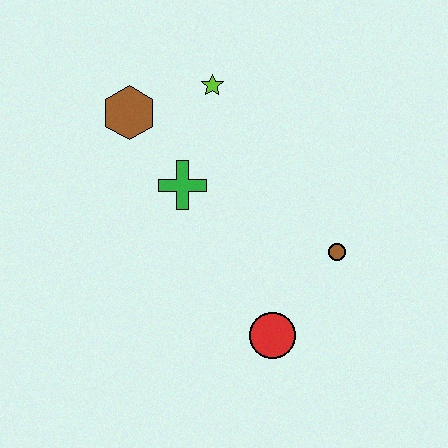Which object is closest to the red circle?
The brown circle is closest to the red circle.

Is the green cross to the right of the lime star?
No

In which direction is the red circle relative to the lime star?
The red circle is below the lime star.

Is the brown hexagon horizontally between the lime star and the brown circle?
No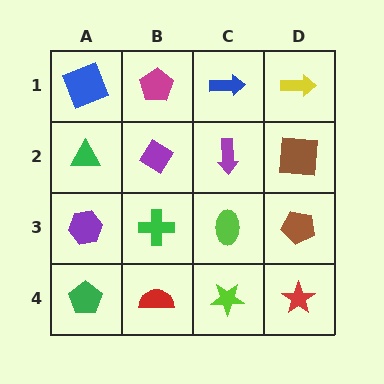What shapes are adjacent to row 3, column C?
A purple arrow (row 2, column C), a lime star (row 4, column C), a green cross (row 3, column B), a brown pentagon (row 3, column D).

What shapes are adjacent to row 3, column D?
A brown square (row 2, column D), a red star (row 4, column D), a lime ellipse (row 3, column C).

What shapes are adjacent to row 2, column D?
A yellow arrow (row 1, column D), a brown pentagon (row 3, column D), a purple arrow (row 2, column C).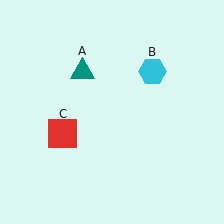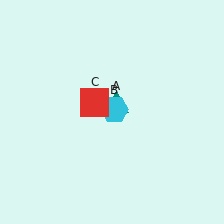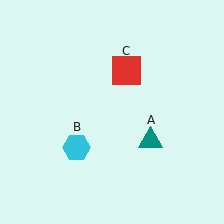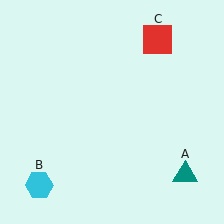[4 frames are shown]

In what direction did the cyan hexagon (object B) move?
The cyan hexagon (object B) moved down and to the left.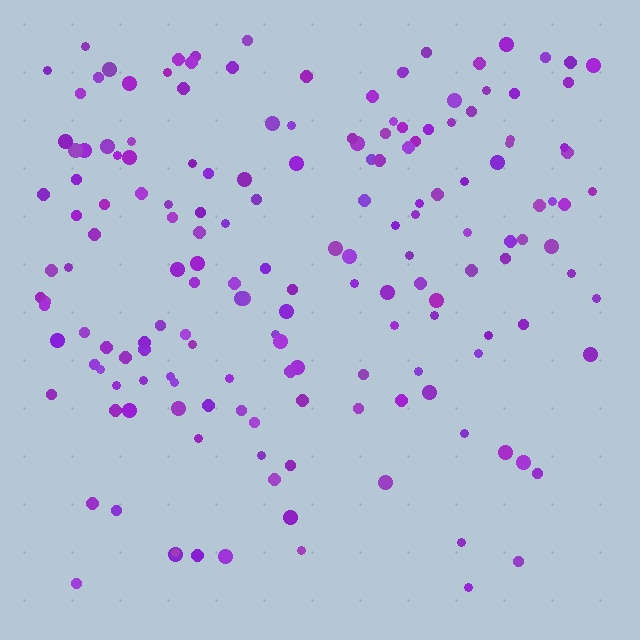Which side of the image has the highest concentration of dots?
The top.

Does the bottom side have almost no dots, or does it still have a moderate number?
Still a moderate number, just noticeably fewer than the top.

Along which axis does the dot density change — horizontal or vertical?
Vertical.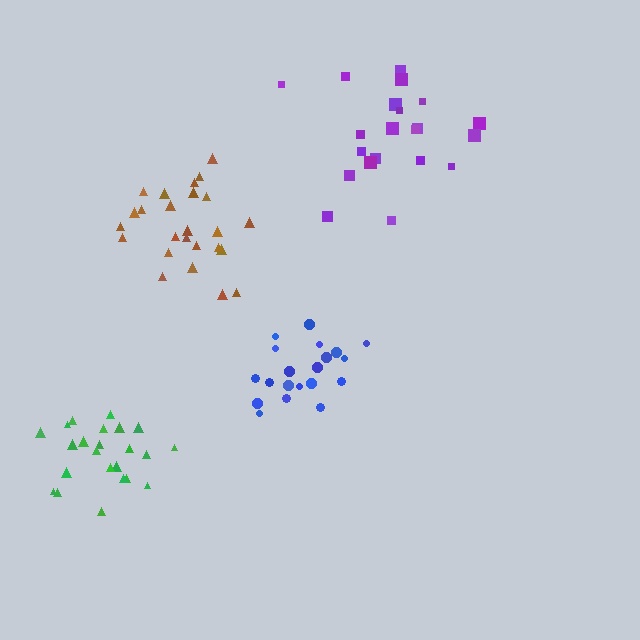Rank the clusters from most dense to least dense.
brown, green, blue, purple.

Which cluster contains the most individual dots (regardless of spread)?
Brown (25).